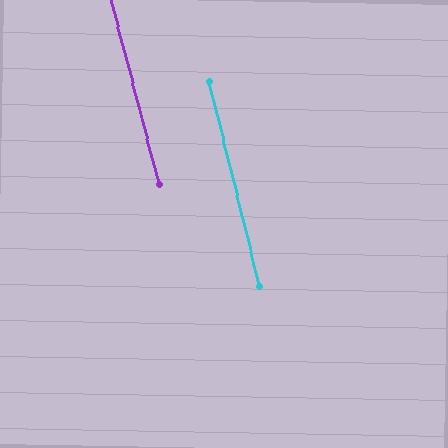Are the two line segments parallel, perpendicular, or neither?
Parallel — their directions differ by only 0.9°.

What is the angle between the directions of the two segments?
Approximately 1 degree.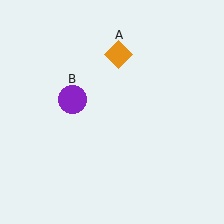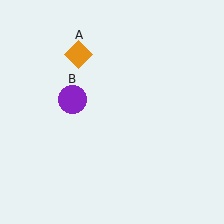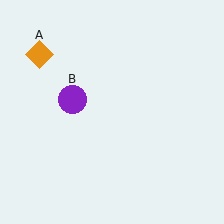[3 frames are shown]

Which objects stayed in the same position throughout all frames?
Purple circle (object B) remained stationary.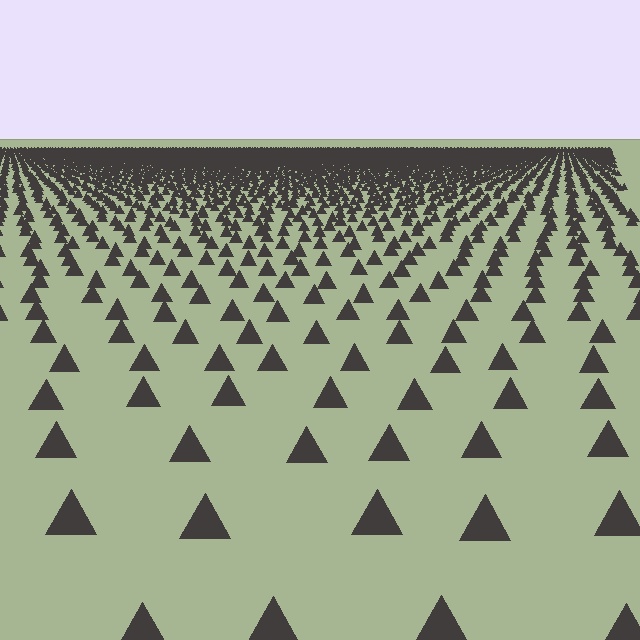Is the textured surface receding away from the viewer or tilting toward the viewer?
The surface is receding away from the viewer. Texture elements get smaller and denser toward the top.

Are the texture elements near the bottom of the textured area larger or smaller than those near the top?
Larger. Near the bottom, elements are closer to the viewer and appear at a bigger on-screen size.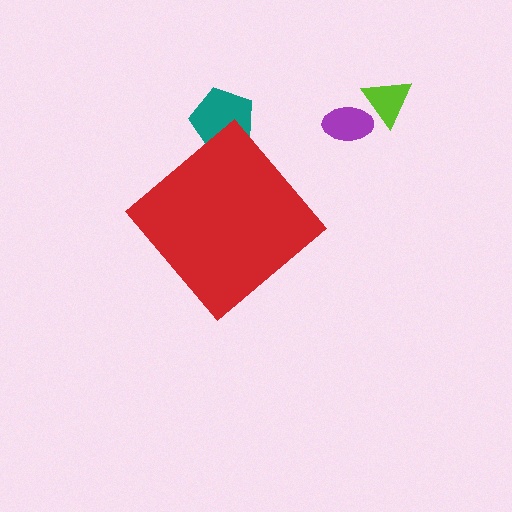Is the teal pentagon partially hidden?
Yes, the teal pentagon is partially hidden behind the red diamond.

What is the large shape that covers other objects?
A red diamond.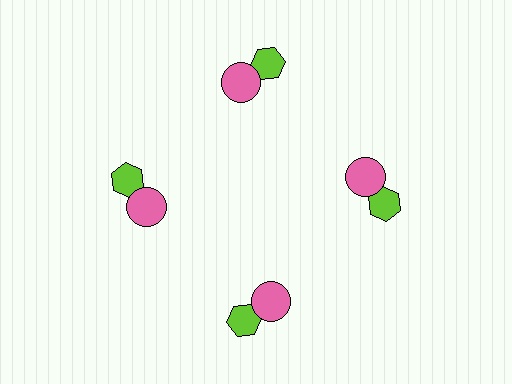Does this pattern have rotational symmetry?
Yes, this pattern has 4-fold rotational symmetry. It looks the same after rotating 90 degrees around the center.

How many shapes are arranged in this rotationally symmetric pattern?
There are 8 shapes, arranged in 4 groups of 2.